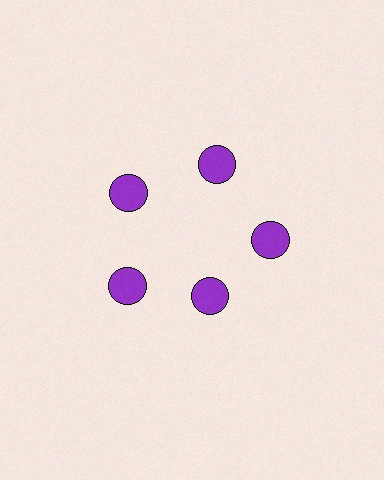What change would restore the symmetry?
The symmetry would be restored by moving it outward, back onto the ring so that all 5 circles sit at equal angles and equal distance from the center.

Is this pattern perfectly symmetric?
No. The 5 purple circles are arranged in a ring, but one element near the 5 o'clock position is pulled inward toward the center, breaking the 5-fold rotational symmetry.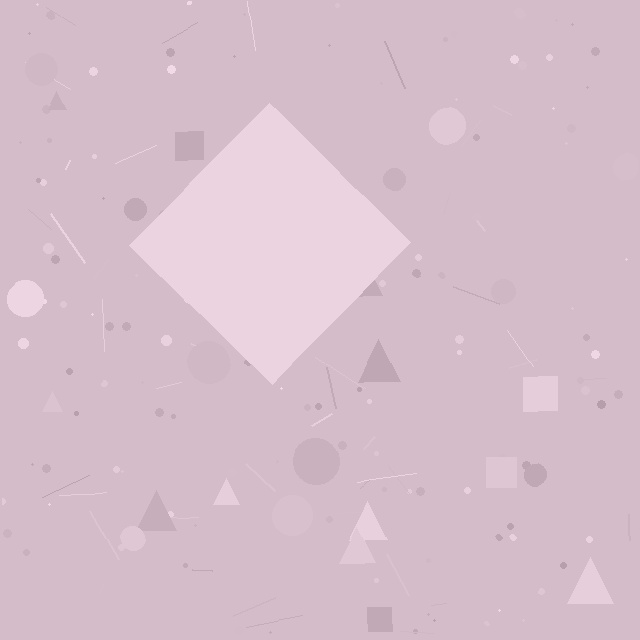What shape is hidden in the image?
A diamond is hidden in the image.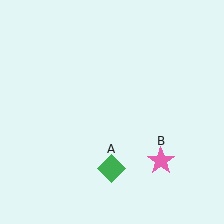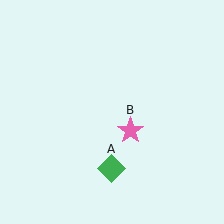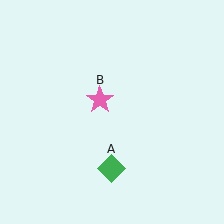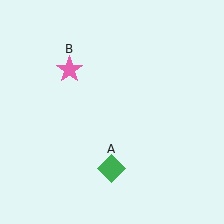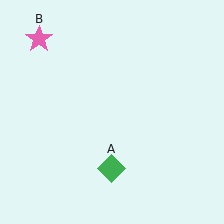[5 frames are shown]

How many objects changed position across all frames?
1 object changed position: pink star (object B).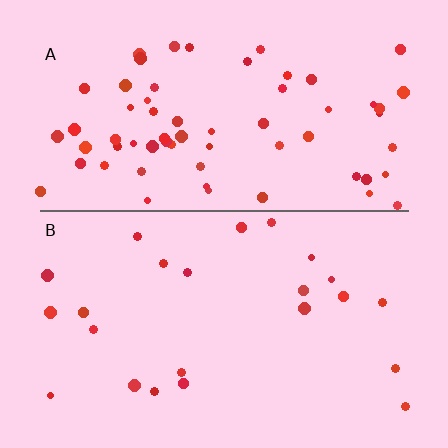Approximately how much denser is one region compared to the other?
Approximately 2.8× — region A over region B.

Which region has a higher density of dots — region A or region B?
A (the top).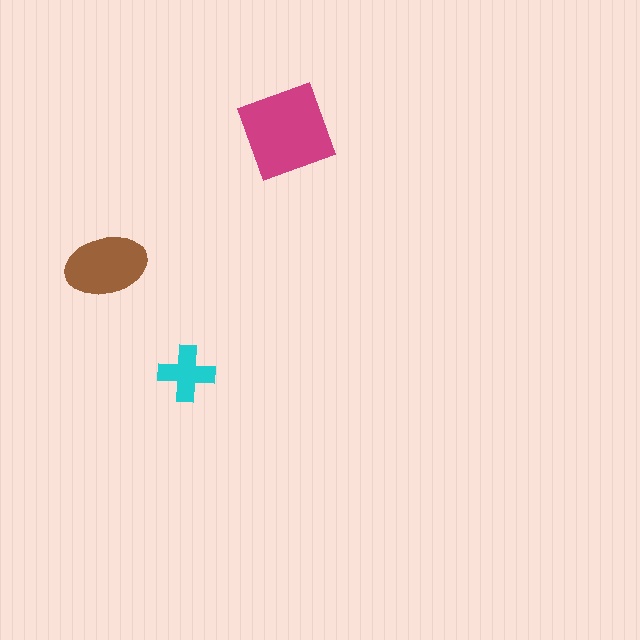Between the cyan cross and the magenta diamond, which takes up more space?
The magenta diamond.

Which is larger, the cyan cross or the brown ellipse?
The brown ellipse.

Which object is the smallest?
The cyan cross.